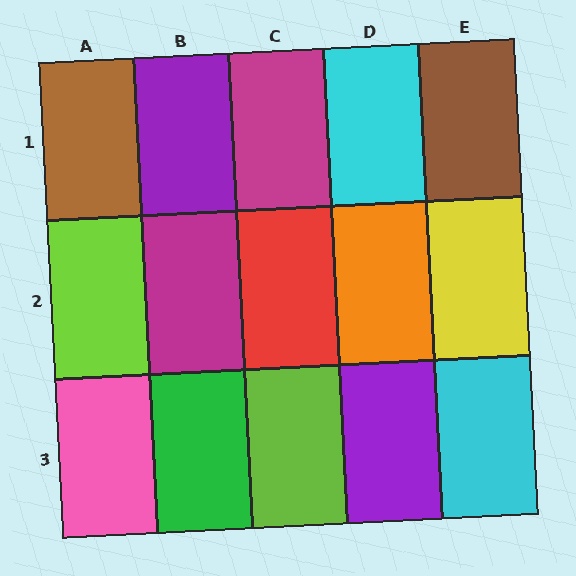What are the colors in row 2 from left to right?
Lime, magenta, red, orange, yellow.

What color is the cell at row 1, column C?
Magenta.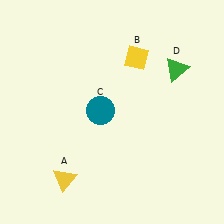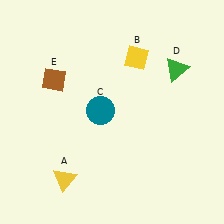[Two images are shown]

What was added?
A brown diamond (E) was added in Image 2.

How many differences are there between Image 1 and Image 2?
There is 1 difference between the two images.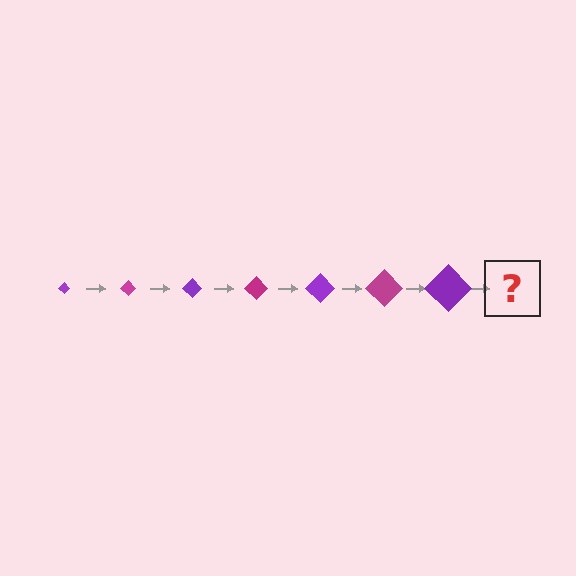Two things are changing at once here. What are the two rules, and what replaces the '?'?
The two rules are that the diamond grows larger each step and the color cycles through purple and magenta. The '?' should be a magenta diamond, larger than the previous one.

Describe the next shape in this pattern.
It should be a magenta diamond, larger than the previous one.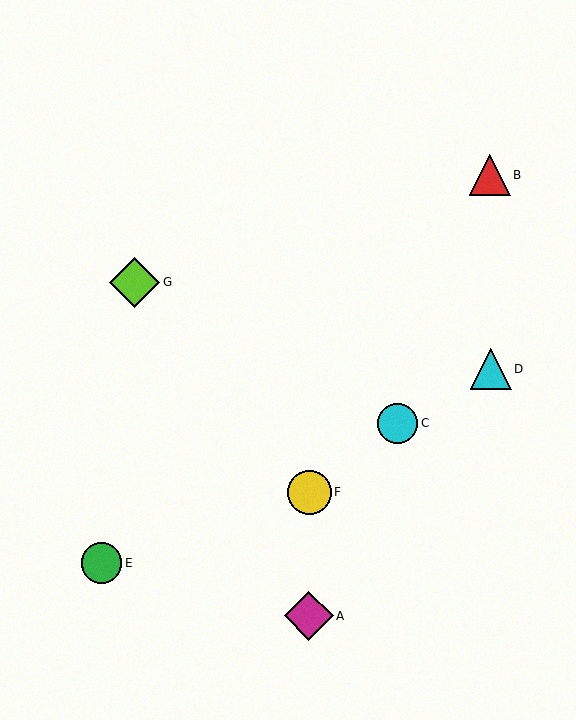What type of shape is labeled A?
Shape A is a magenta diamond.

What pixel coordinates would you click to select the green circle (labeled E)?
Click at (102, 563) to select the green circle E.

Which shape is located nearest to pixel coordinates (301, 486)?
The yellow circle (labeled F) at (309, 492) is nearest to that location.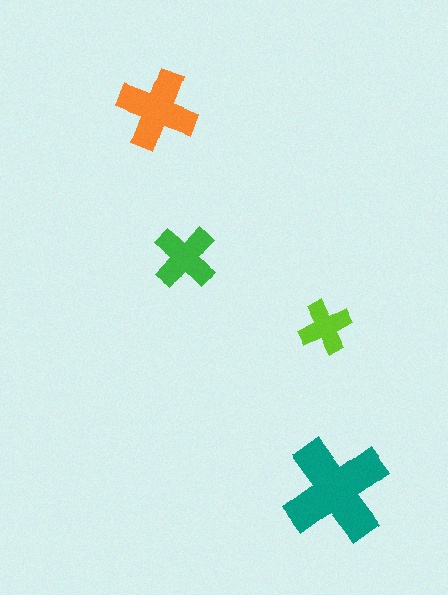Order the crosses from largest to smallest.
the teal one, the orange one, the green one, the lime one.